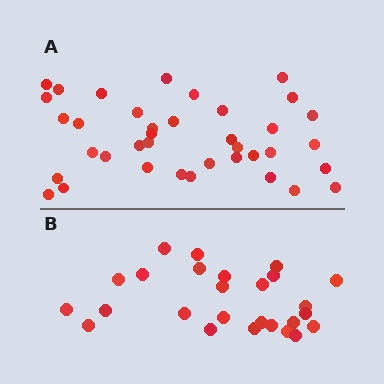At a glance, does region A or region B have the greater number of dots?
Region A (the top region) has more dots.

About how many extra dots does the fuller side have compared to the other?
Region A has roughly 12 or so more dots than region B.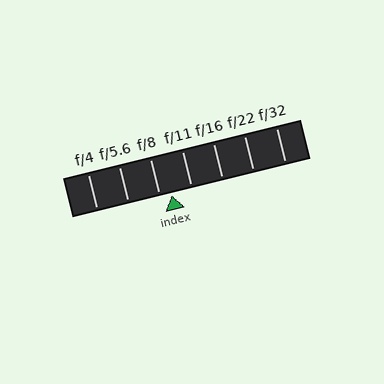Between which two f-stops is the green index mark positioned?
The index mark is between f/8 and f/11.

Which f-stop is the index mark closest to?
The index mark is closest to f/8.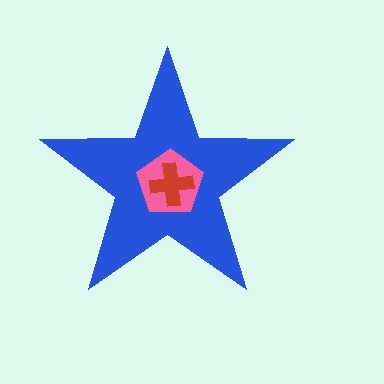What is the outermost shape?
The blue star.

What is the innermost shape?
The red cross.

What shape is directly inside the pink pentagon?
The red cross.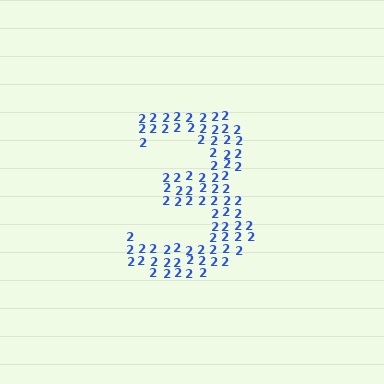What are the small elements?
The small elements are digit 2's.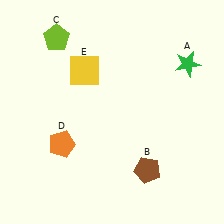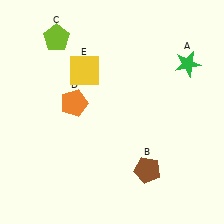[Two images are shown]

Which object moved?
The orange pentagon (D) moved up.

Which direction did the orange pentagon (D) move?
The orange pentagon (D) moved up.